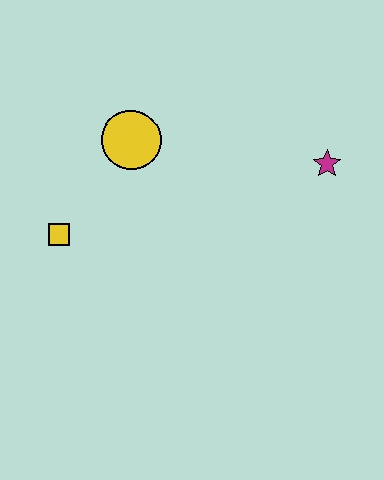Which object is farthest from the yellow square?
The magenta star is farthest from the yellow square.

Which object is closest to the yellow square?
The yellow circle is closest to the yellow square.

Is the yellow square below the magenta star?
Yes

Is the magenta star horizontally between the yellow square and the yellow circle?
No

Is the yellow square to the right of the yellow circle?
No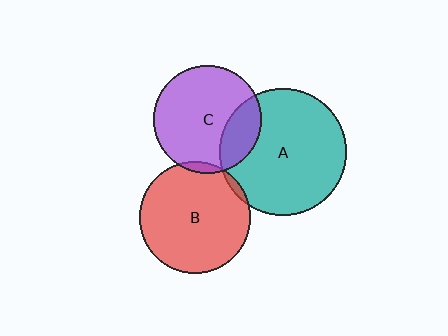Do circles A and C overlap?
Yes.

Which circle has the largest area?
Circle A (teal).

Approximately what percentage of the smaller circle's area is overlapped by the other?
Approximately 20%.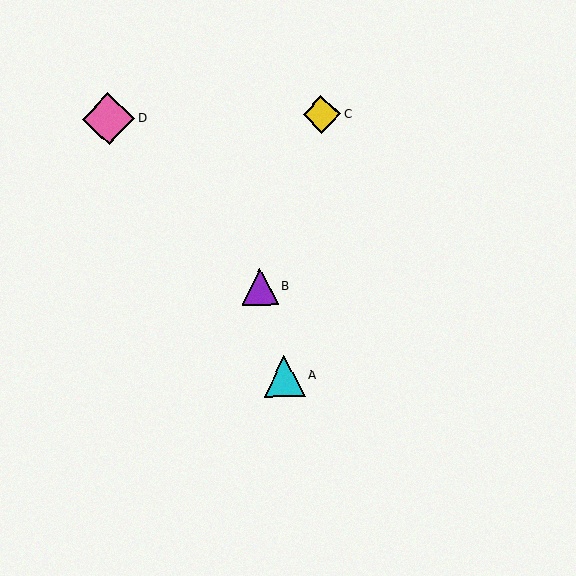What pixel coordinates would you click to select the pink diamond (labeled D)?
Click at (108, 119) to select the pink diamond D.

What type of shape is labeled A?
Shape A is a cyan triangle.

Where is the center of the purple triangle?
The center of the purple triangle is at (260, 287).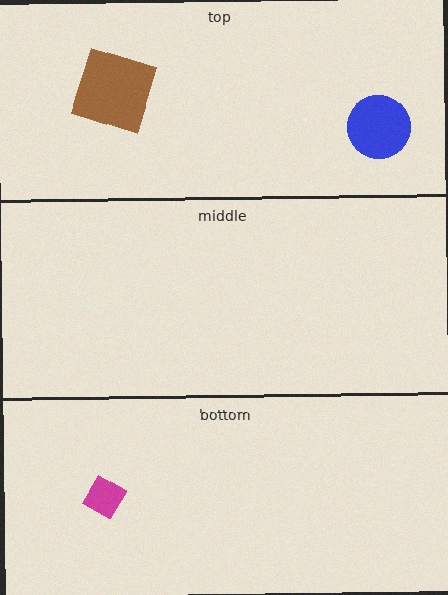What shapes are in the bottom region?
The magenta diamond.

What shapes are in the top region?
The brown square, the blue circle.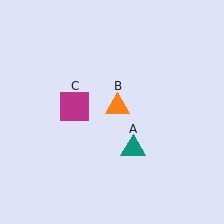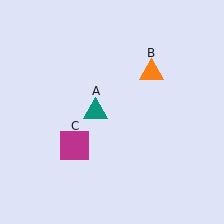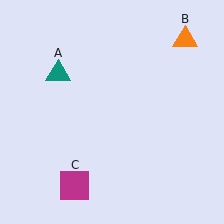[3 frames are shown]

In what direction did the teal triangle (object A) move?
The teal triangle (object A) moved up and to the left.